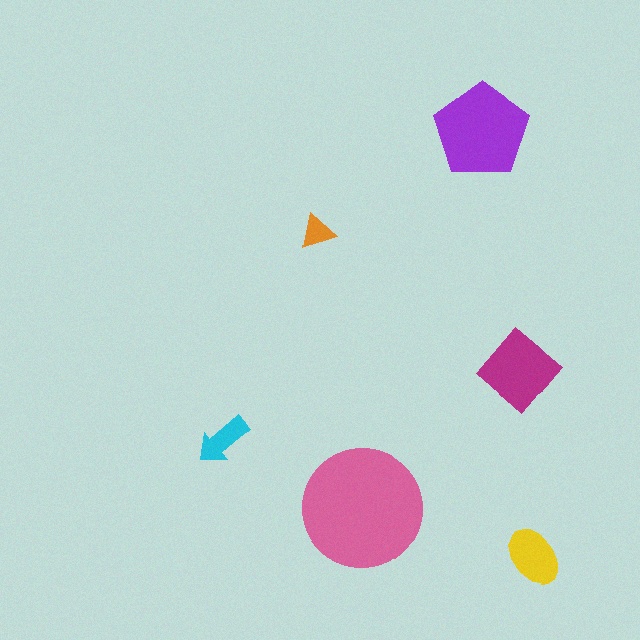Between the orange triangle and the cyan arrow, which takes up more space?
The cyan arrow.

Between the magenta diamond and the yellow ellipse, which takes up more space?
The magenta diamond.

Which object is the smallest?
The orange triangle.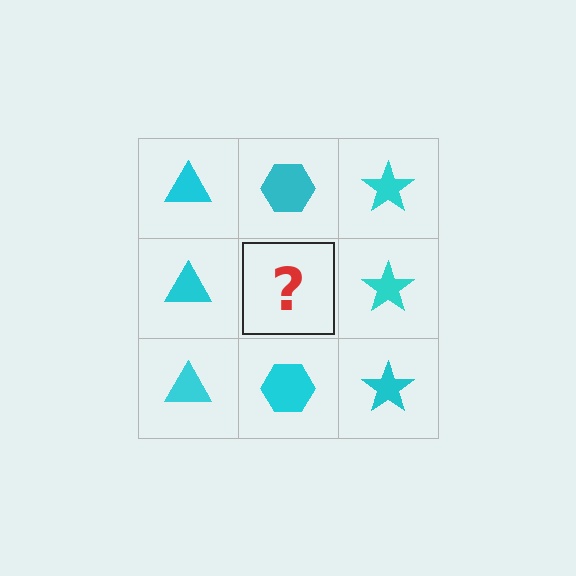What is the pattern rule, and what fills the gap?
The rule is that each column has a consistent shape. The gap should be filled with a cyan hexagon.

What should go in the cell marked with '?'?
The missing cell should contain a cyan hexagon.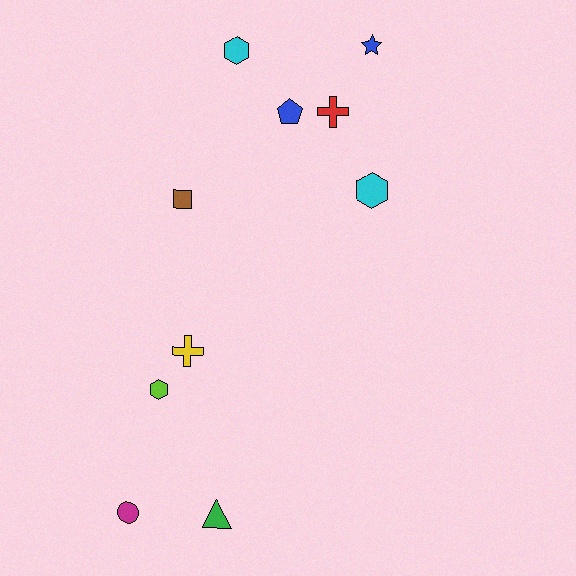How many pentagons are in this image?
There is 1 pentagon.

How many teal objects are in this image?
There are no teal objects.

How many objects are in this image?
There are 10 objects.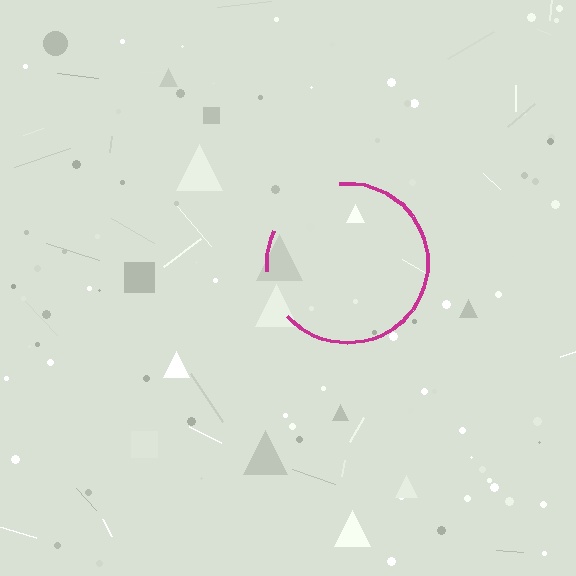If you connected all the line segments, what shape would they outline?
They would outline a circle.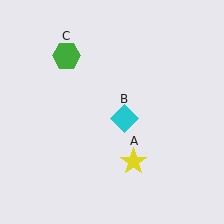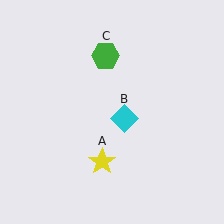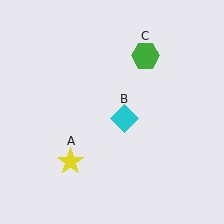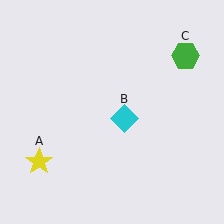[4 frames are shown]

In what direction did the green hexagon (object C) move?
The green hexagon (object C) moved right.